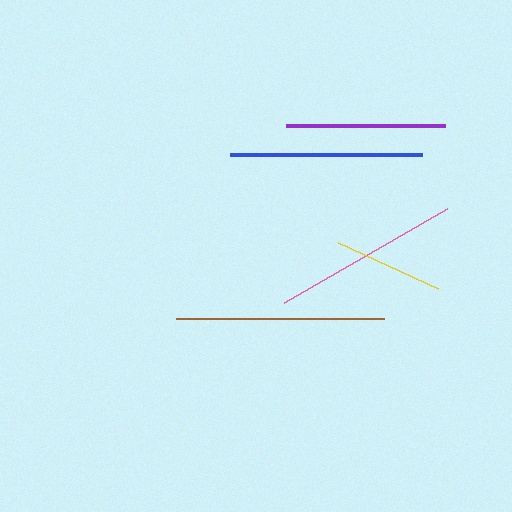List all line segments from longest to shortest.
From longest to shortest: brown, blue, pink, purple, yellow.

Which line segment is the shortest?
The yellow line is the shortest at approximately 111 pixels.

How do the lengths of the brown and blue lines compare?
The brown and blue lines are approximately the same length.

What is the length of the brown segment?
The brown segment is approximately 207 pixels long.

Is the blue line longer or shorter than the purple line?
The blue line is longer than the purple line.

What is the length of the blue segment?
The blue segment is approximately 192 pixels long.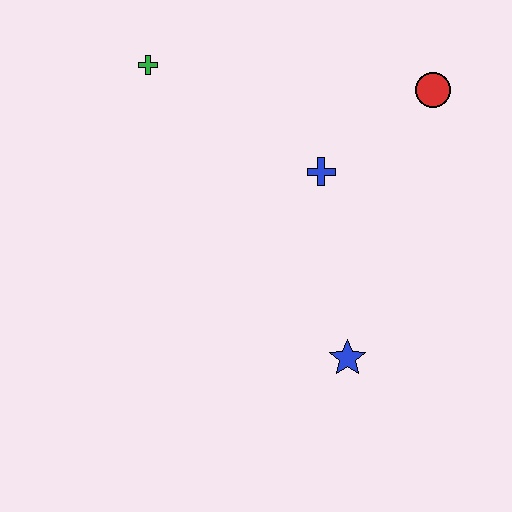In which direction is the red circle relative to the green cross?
The red circle is to the right of the green cross.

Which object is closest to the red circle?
The blue cross is closest to the red circle.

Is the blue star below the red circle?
Yes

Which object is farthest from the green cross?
The blue star is farthest from the green cross.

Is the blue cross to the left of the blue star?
Yes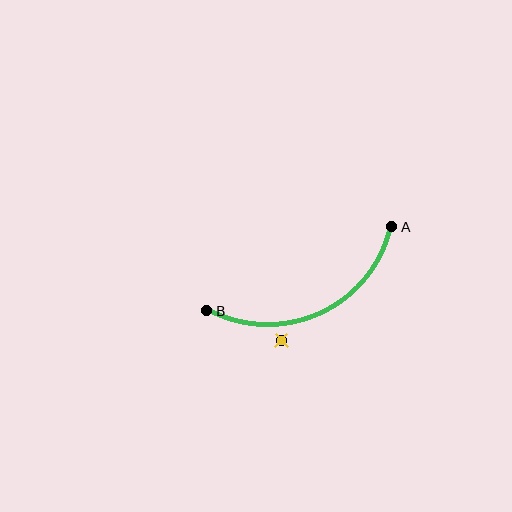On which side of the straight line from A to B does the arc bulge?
The arc bulges below the straight line connecting A and B.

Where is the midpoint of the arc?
The arc midpoint is the point on the curve farthest from the straight line joining A and B. It sits below that line.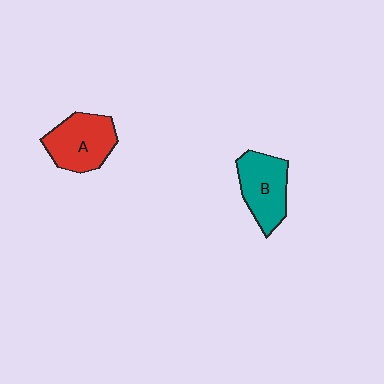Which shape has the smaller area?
Shape B (teal).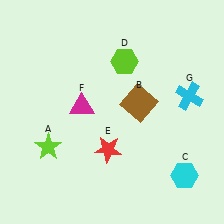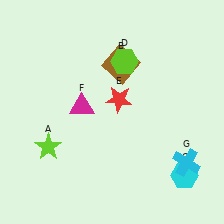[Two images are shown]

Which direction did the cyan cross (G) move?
The cyan cross (G) moved down.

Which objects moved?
The objects that moved are: the brown square (B), the red star (E), the cyan cross (G).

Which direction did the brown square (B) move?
The brown square (B) moved up.